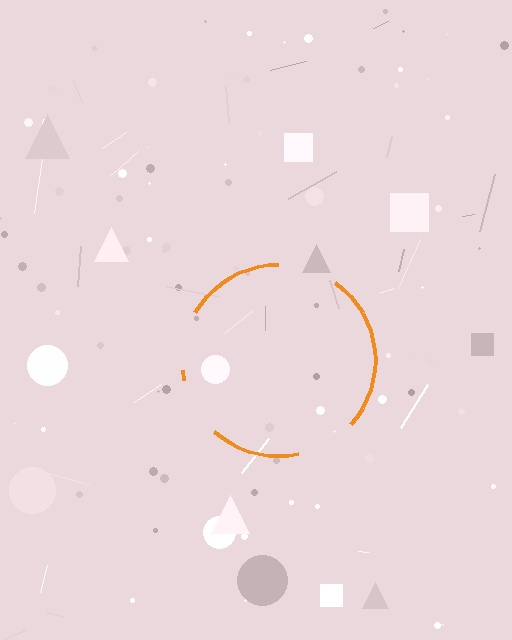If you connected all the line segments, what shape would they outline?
They would outline a circle.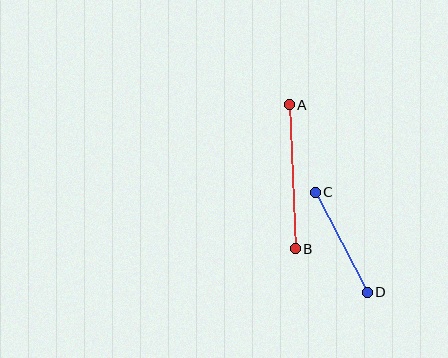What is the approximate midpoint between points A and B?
The midpoint is at approximately (292, 177) pixels.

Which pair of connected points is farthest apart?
Points A and B are farthest apart.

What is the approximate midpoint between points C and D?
The midpoint is at approximately (341, 242) pixels.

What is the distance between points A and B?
The distance is approximately 144 pixels.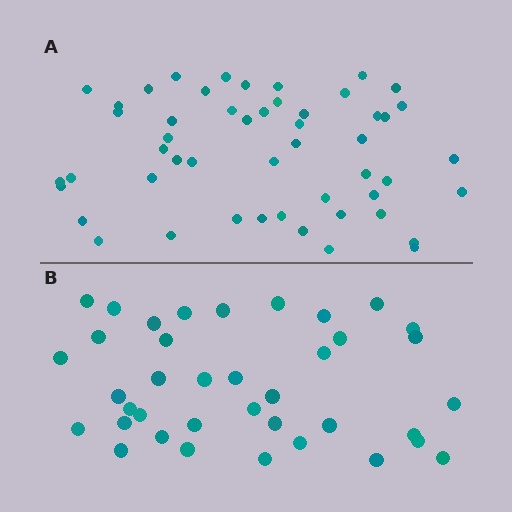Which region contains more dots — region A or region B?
Region A (the top region) has more dots.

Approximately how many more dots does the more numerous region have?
Region A has approximately 15 more dots than region B.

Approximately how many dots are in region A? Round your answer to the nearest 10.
About 50 dots. (The exact count is 51, which rounds to 50.)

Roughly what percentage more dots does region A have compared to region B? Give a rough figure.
About 35% more.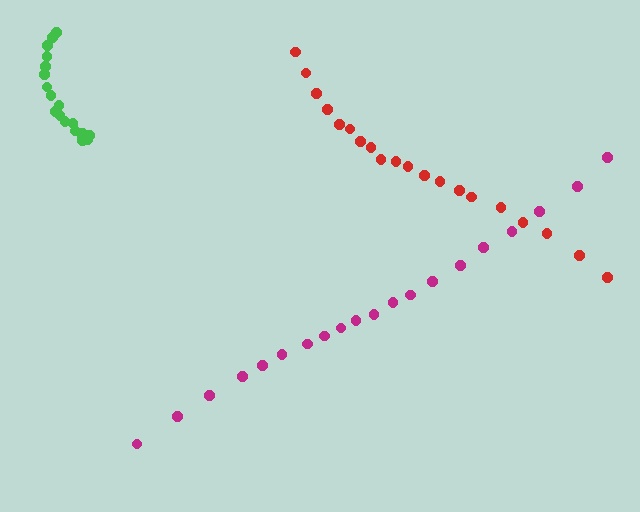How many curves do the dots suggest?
There are 3 distinct paths.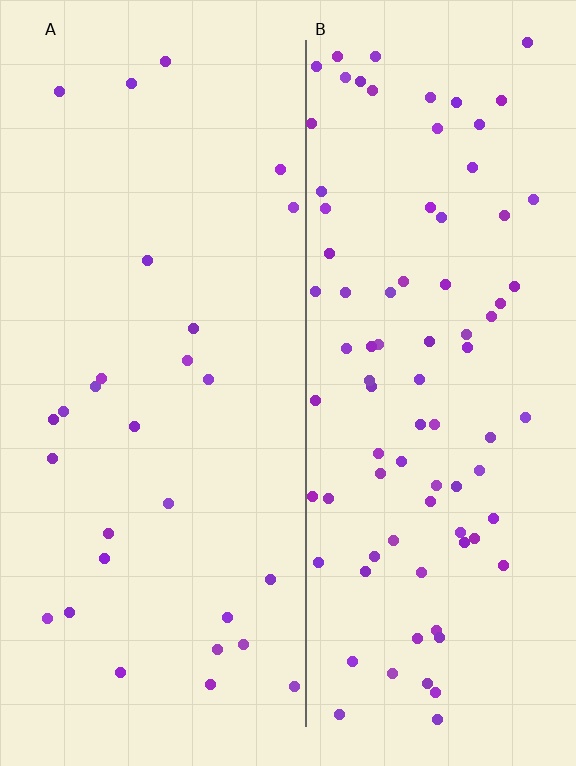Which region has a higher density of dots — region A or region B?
B (the right).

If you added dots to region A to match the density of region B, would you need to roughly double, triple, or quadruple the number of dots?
Approximately triple.